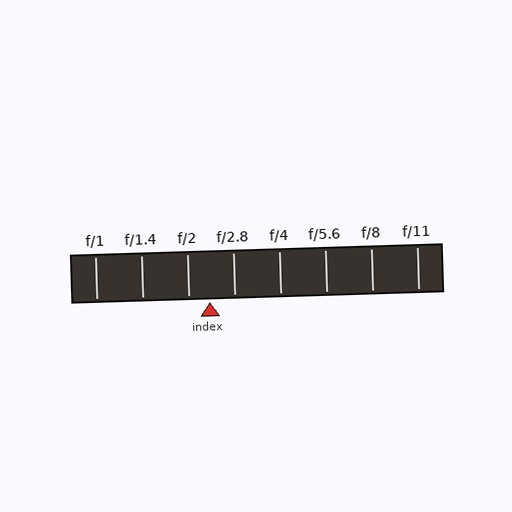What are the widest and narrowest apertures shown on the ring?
The widest aperture shown is f/1 and the narrowest is f/11.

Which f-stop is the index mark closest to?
The index mark is closest to f/2.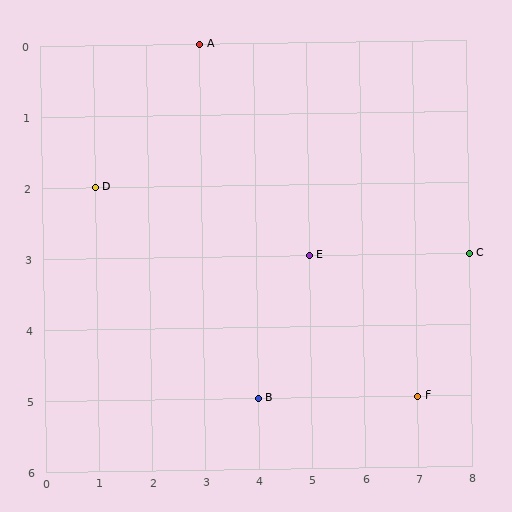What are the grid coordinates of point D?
Point D is at grid coordinates (1, 2).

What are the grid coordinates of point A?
Point A is at grid coordinates (3, 0).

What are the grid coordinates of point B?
Point B is at grid coordinates (4, 5).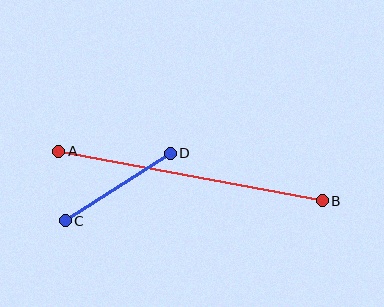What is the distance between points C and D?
The distance is approximately 125 pixels.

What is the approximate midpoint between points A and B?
The midpoint is at approximately (191, 176) pixels.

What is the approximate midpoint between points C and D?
The midpoint is at approximately (118, 187) pixels.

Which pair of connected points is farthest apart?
Points A and B are farthest apart.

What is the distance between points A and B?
The distance is approximately 268 pixels.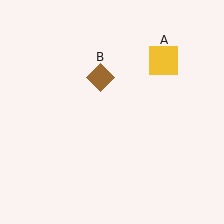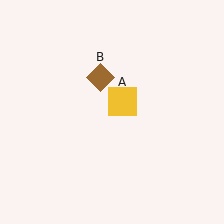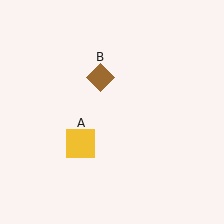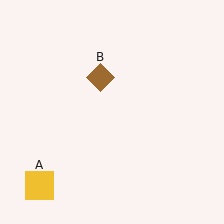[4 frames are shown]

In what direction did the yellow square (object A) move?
The yellow square (object A) moved down and to the left.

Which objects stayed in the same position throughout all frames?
Brown diamond (object B) remained stationary.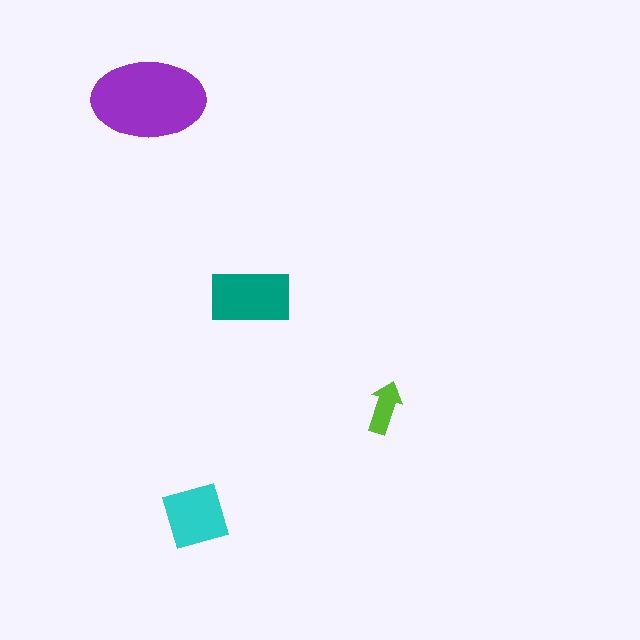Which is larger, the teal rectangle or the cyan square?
The teal rectangle.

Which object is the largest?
The purple ellipse.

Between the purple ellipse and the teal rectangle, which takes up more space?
The purple ellipse.